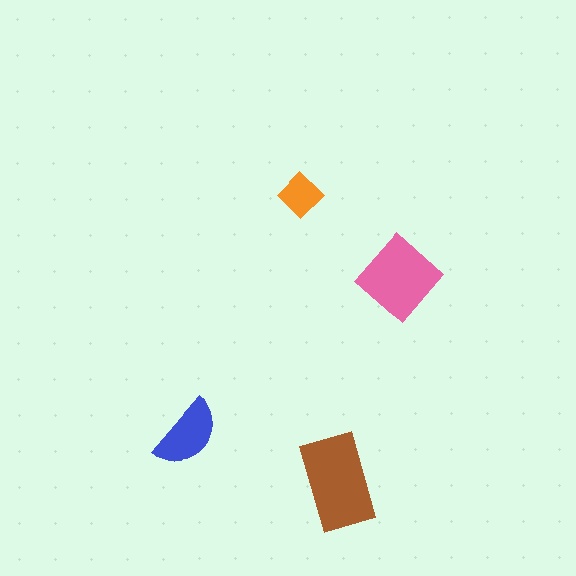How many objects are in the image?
There are 4 objects in the image.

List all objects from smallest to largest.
The orange diamond, the blue semicircle, the pink diamond, the brown rectangle.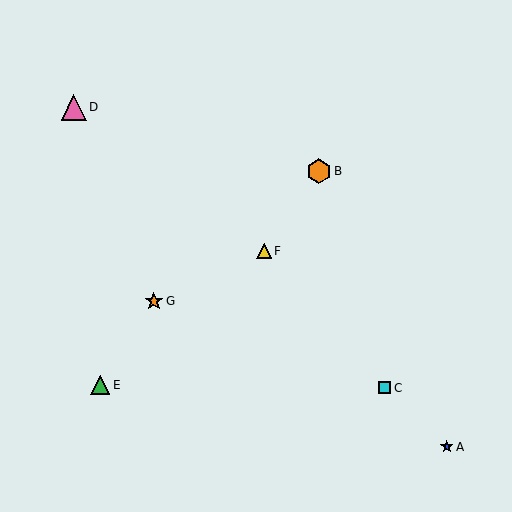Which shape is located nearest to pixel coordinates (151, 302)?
The orange star (labeled G) at (154, 301) is nearest to that location.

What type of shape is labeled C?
Shape C is a cyan square.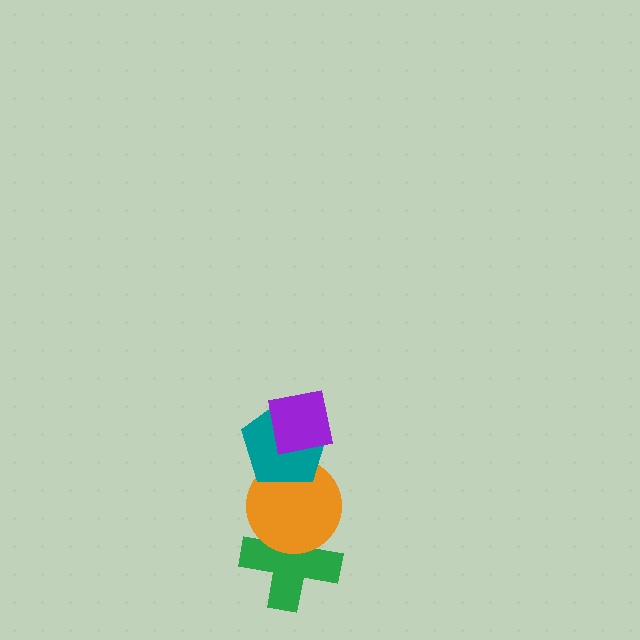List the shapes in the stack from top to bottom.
From top to bottom: the purple square, the teal pentagon, the orange circle, the green cross.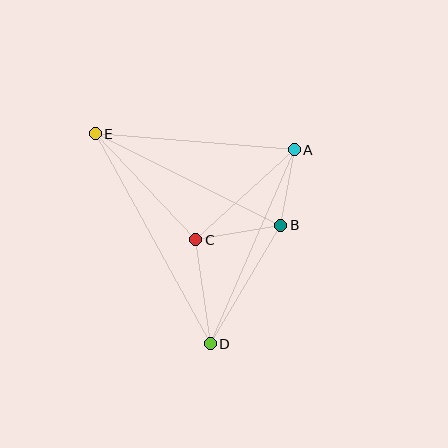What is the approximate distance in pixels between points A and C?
The distance between A and C is approximately 134 pixels.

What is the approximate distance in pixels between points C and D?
The distance between C and D is approximately 105 pixels.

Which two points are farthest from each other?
Points D and E are farthest from each other.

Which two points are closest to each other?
Points A and B are closest to each other.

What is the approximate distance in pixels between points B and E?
The distance between B and E is approximately 207 pixels.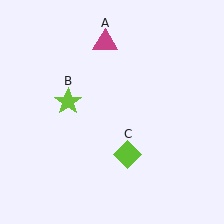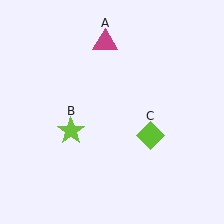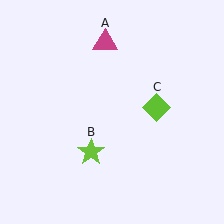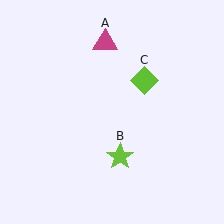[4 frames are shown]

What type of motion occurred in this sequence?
The lime star (object B), lime diamond (object C) rotated counterclockwise around the center of the scene.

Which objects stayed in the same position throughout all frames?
Magenta triangle (object A) remained stationary.